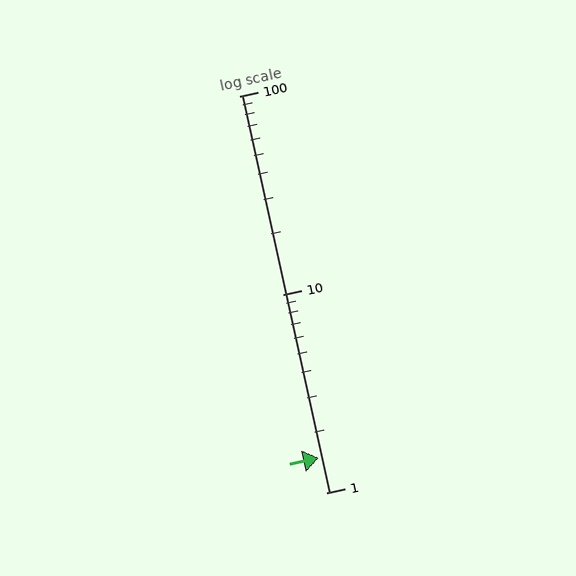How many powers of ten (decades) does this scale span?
The scale spans 2 decades, from 1 to 100.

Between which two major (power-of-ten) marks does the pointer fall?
The pointer is between 1 and 10.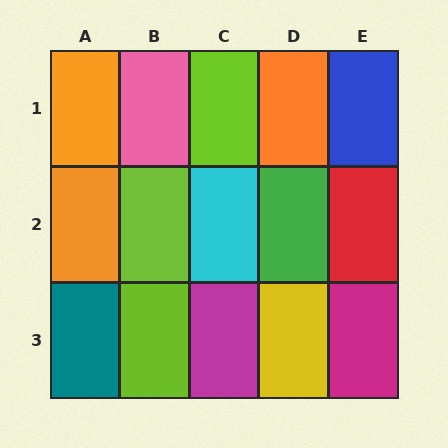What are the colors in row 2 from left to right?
Orange, lime, cyan, green, red.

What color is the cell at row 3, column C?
Magenta.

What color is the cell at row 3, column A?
Teal.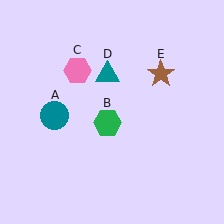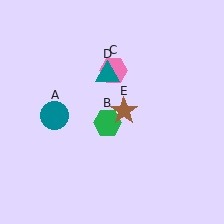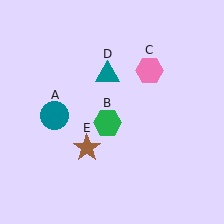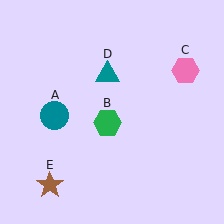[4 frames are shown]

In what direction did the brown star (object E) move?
The brown star (object E) moved down and to the left.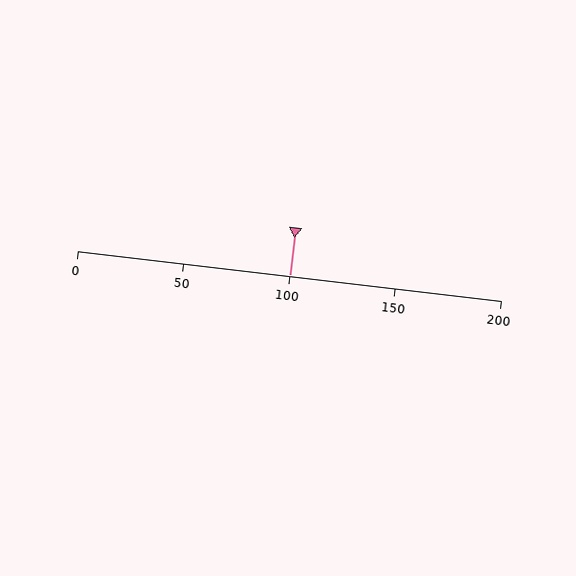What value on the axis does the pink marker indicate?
The marker indicates approximately 100.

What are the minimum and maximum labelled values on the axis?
The axis runs from 0 to 200.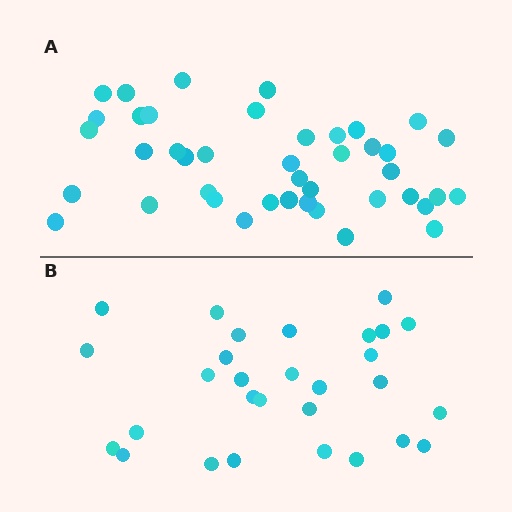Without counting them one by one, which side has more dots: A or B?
Region A (the top region) has more dots.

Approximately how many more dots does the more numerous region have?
Region A has approximately 15 more dots than region B.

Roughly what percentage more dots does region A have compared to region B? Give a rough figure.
About 45% more.